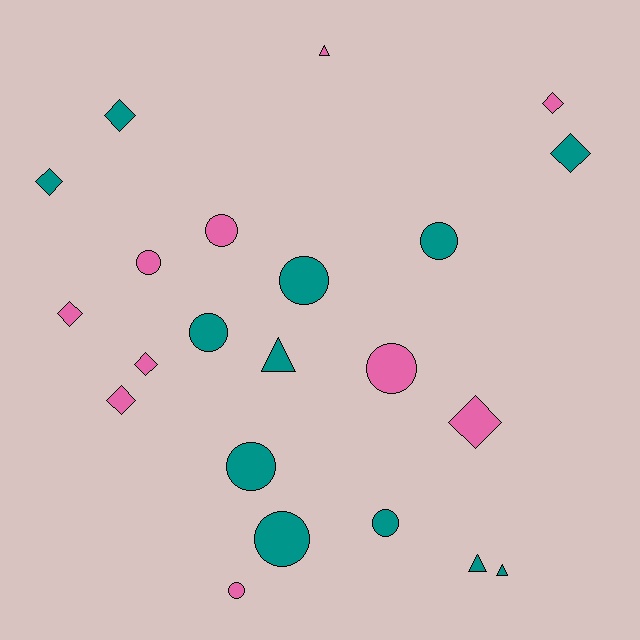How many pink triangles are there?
There is 1 pink triangle.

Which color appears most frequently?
Teal, with 12 objects.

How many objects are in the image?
There are 22 objects.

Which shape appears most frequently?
Circle, with 10 objects.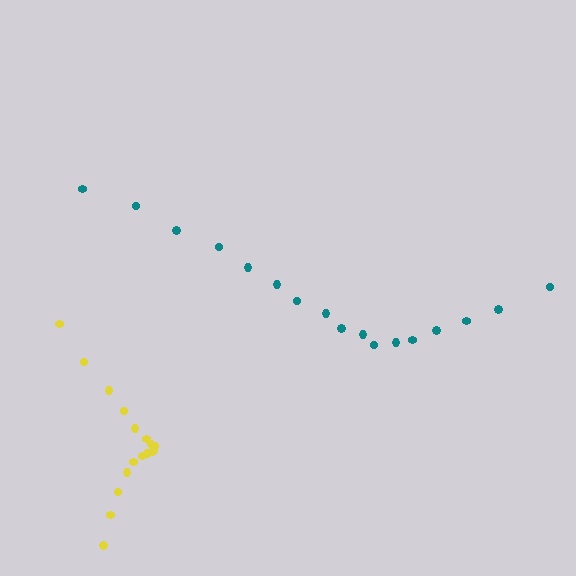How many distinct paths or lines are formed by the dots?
There are 2 distinct paths.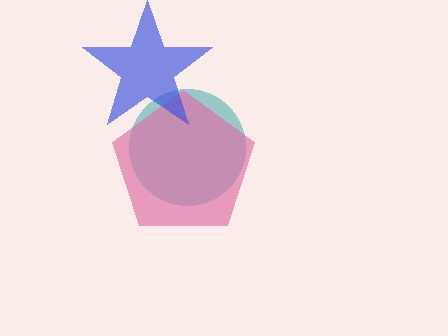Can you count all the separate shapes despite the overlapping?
Yes, there are 3 separate shapes.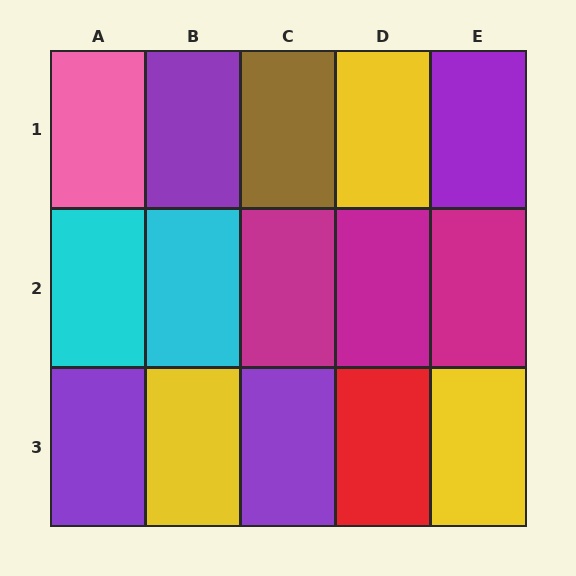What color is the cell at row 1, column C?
Brown.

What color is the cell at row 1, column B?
Purple.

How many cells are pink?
1 cell is pink.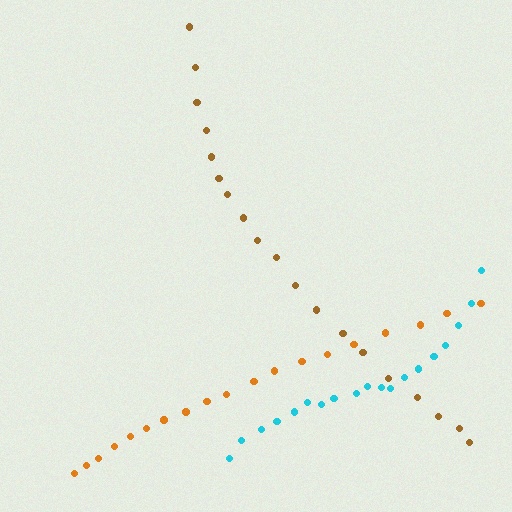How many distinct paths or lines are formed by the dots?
There are 3 distinct paths.